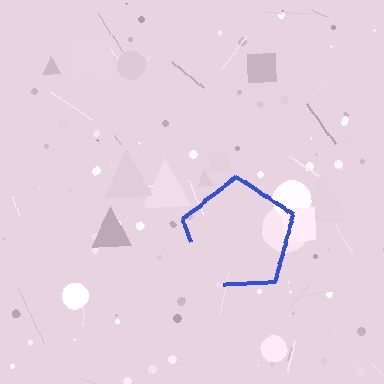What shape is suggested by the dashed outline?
The dashed outline suggests a pentagon.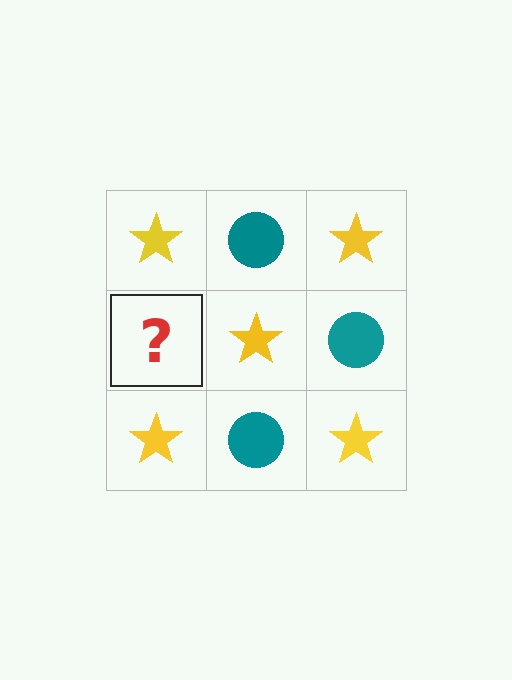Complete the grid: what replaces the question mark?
The question mark should be replaced with a teal circle.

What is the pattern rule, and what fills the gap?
The rule is that it alternates yellow star and teal circle in a checkerboard pattern. The gap should be filled with a teal circle.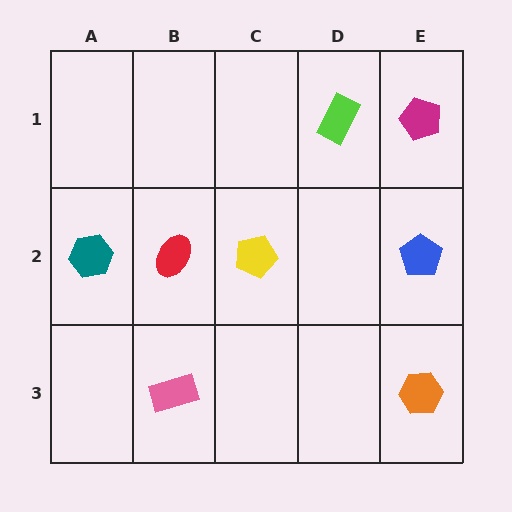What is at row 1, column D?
A lime rectangle.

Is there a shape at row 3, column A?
No, that cell is empty.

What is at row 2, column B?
A red ellipse.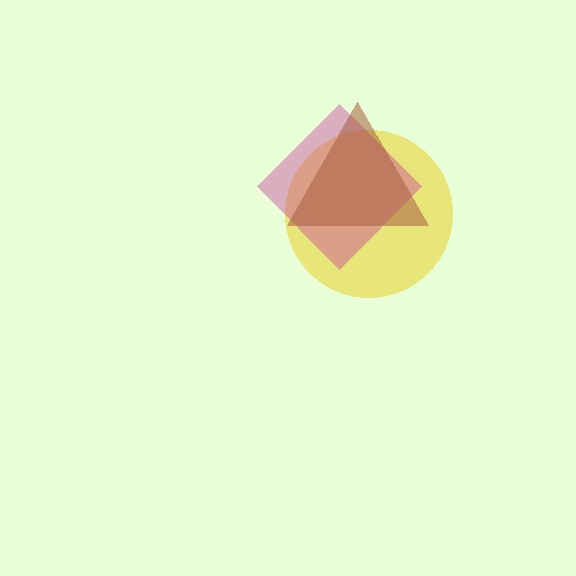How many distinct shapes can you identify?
There are 3 distinct shapes: a yellow circle, a magenta diamond, a brown triangle.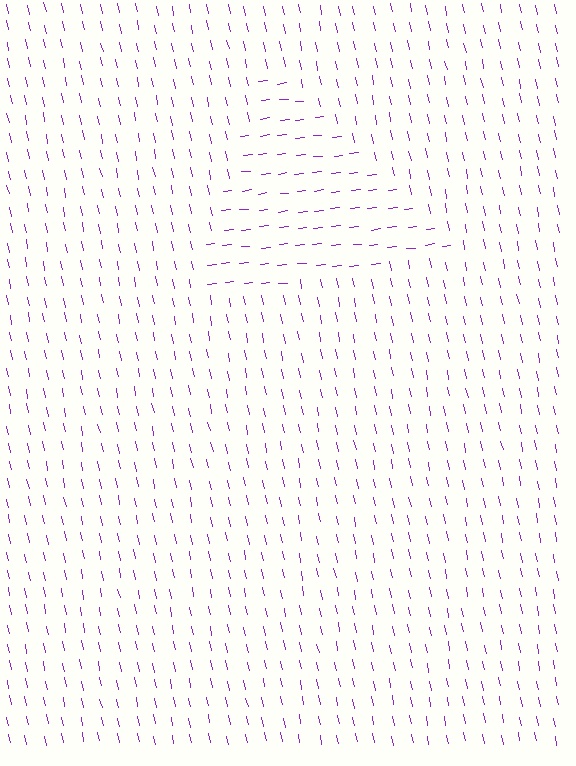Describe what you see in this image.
The image is filled with small purple line segments. A triangle region in the image has lines oriented differently from the surrounding lines, creating a visible texture boundary.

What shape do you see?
I see a triangle.